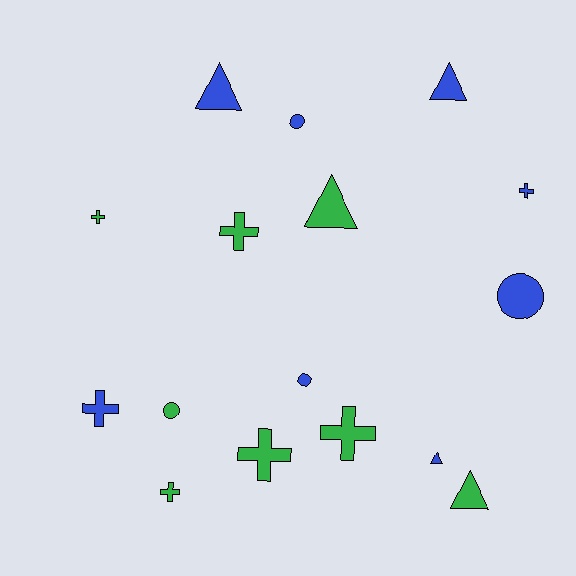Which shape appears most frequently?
Cross, with 7 objects.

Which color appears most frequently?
Green, with 8 objects.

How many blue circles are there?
There are 3 blue circles.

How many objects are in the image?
There are 16 objects.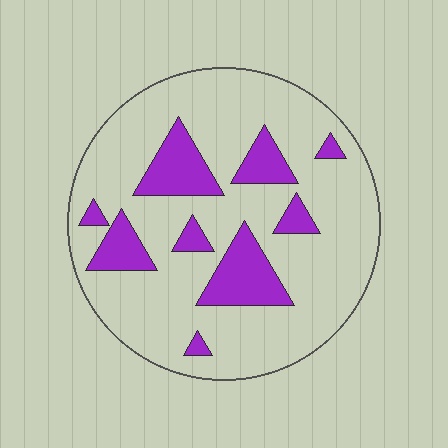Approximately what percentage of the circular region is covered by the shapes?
Approximately 20%.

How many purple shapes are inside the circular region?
9.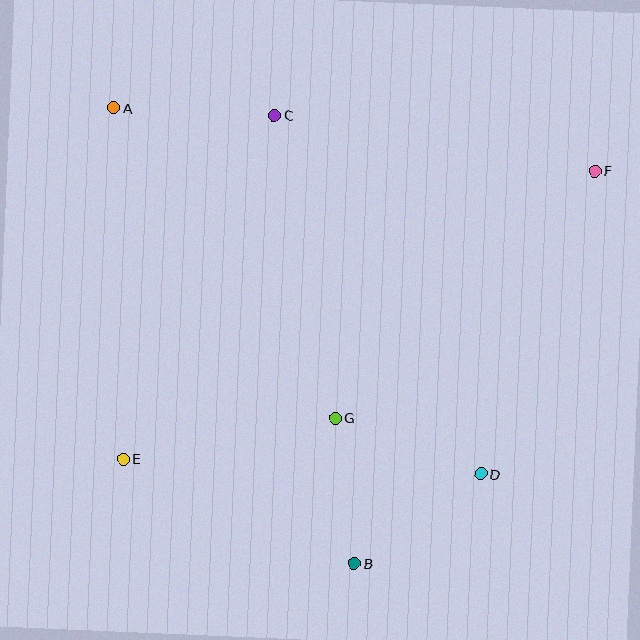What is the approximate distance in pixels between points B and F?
The distance between B and F is approximately 460 pixels.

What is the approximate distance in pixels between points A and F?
The distance between A and F is approximately 485 pixels.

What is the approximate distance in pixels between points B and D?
The distance between B and D is approximately 155 pixels.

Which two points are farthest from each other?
Points E and F are farthest from each other.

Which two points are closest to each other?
Points B and G are closest to each other.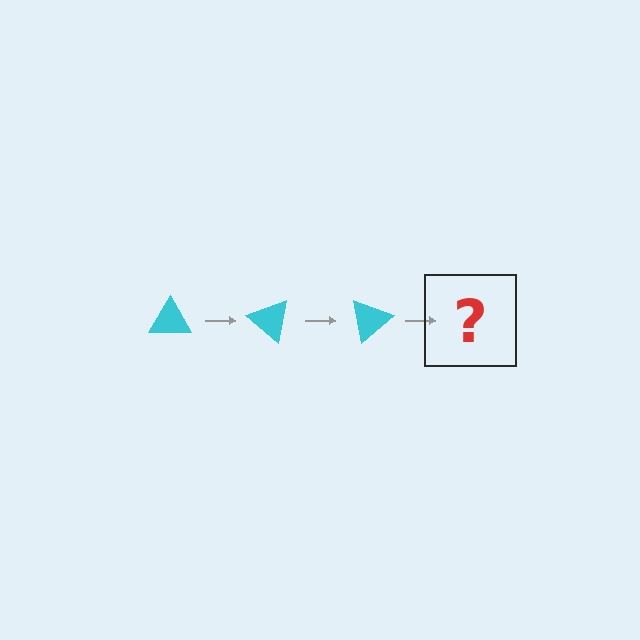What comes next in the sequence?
The next element should be a cyan triangle rotated 120 degrees.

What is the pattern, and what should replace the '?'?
The pattern is that the triangle rotates 40 degrees each step. The '?' should be a cyan triangle rotated 120 degrees.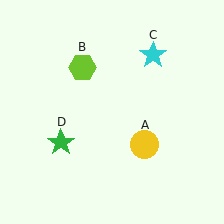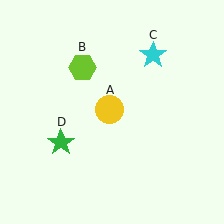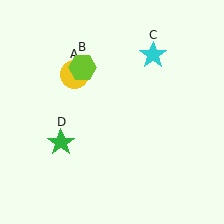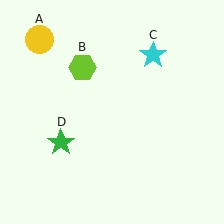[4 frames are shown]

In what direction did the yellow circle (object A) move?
The yellow circle (object A) moved up and to the left.